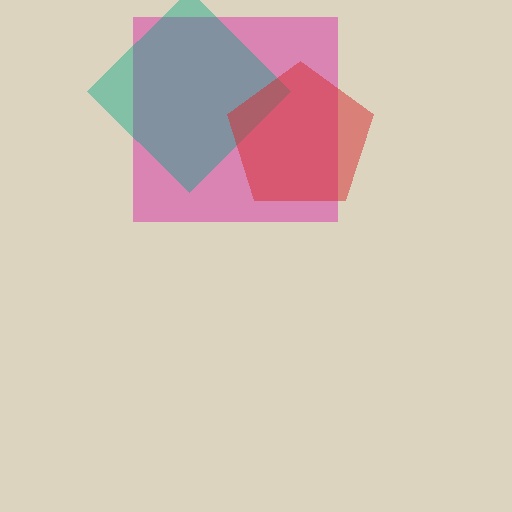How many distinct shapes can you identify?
There are 3 distinct shapes: a pink square, a teal diamond, a red pentagon.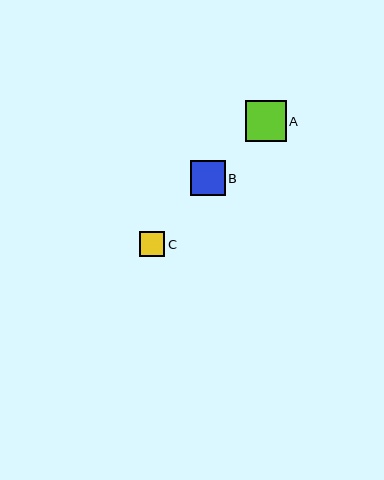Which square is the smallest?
Square C is the smallest with a size of approximately 25 pixels.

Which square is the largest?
Square A is the largest with a size of approximately 41 pixels.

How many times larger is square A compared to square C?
Square A is approximately 1.6 times the size of square C.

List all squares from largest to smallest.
From largest to smallest: A, B, C.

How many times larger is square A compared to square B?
Square A is approximately 1.2 times the size of square B.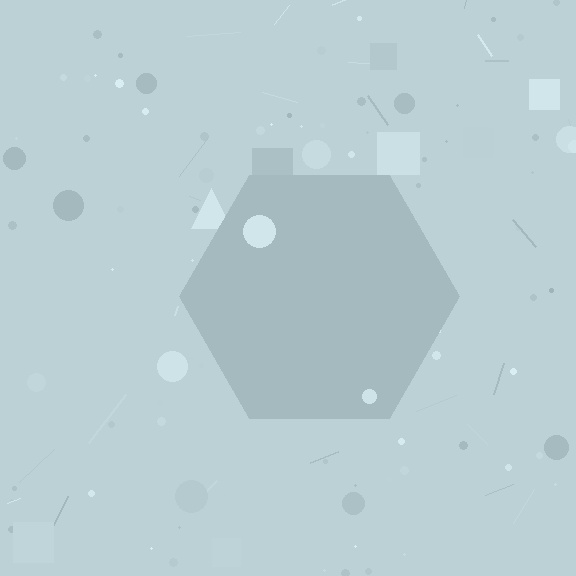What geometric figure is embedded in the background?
A hexagon is embedded in the background.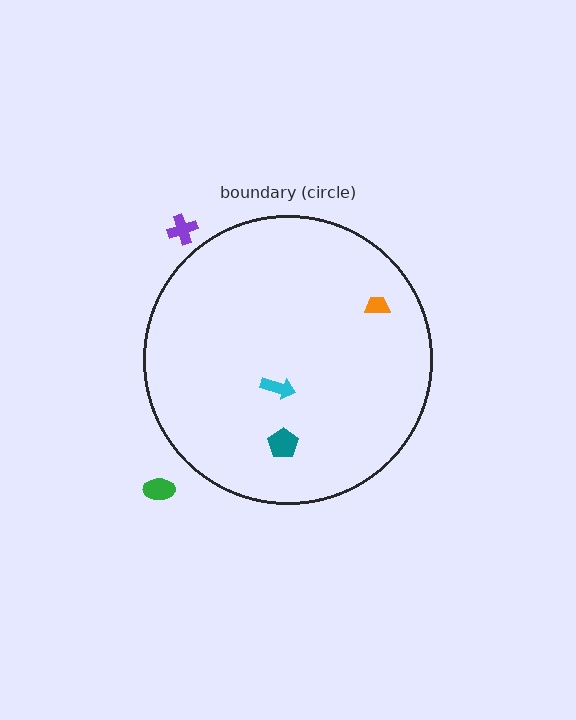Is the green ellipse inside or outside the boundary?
Outside.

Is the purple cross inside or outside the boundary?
Outside.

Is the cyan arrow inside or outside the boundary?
Inside.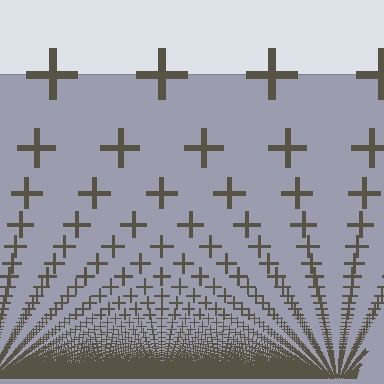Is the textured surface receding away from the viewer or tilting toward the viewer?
The surface appears to tilt toward the viewer. Texture elements get larger and sparser toward the top.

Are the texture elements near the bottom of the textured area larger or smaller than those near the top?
Smaller. The gradient is inverted — elements near the bottom are smaller and denser.